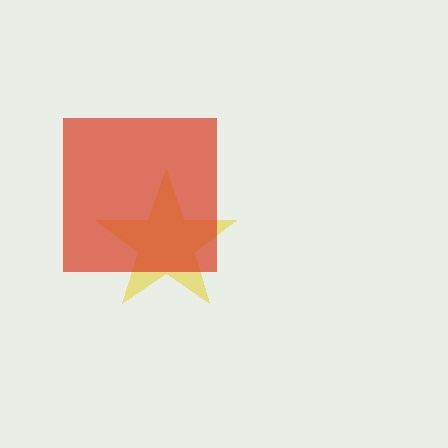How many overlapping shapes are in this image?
There are 2 overlapping shapes in the image.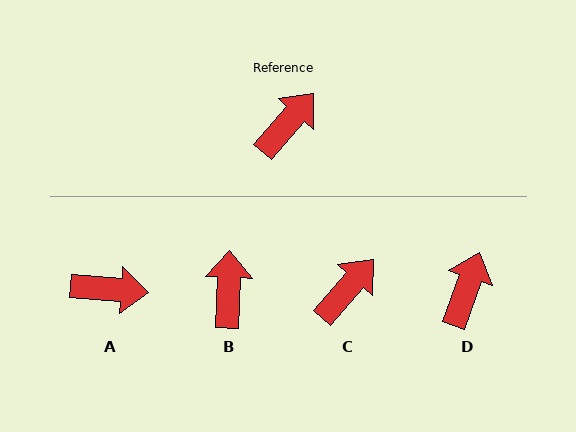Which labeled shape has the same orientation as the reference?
C.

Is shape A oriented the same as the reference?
No, it is off by about 53 degrees.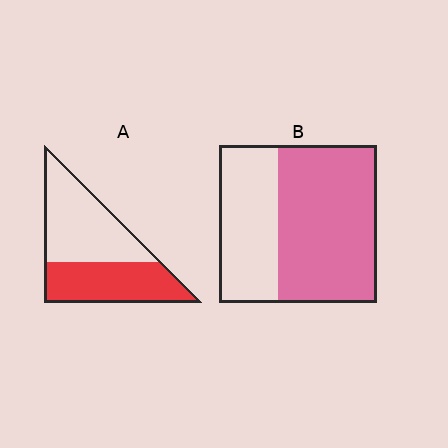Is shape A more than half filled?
No.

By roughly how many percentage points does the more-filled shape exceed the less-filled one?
By roughly 20 percentage points (B over A).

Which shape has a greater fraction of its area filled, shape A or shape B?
Shape B.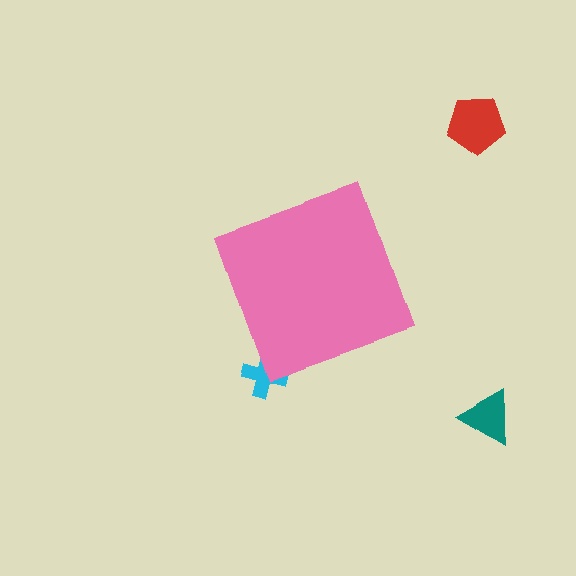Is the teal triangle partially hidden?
No, the teal triangle is fully visible.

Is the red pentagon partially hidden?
No, the red pentagon is fully visible.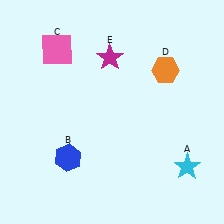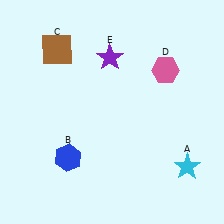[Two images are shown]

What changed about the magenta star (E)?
In Image 1, E is magenta. In Image 2, it changed to purple.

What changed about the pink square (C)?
In Image 1, C is pink. In Image 2, it changed to brown.